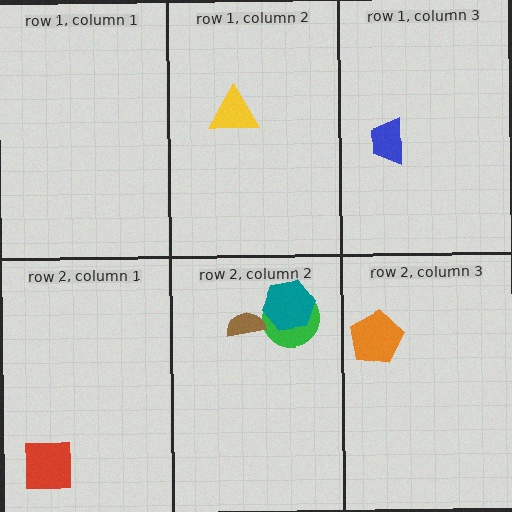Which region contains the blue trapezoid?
The row 1, column 3 region.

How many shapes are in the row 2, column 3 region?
1.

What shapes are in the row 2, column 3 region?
The orange pentagon.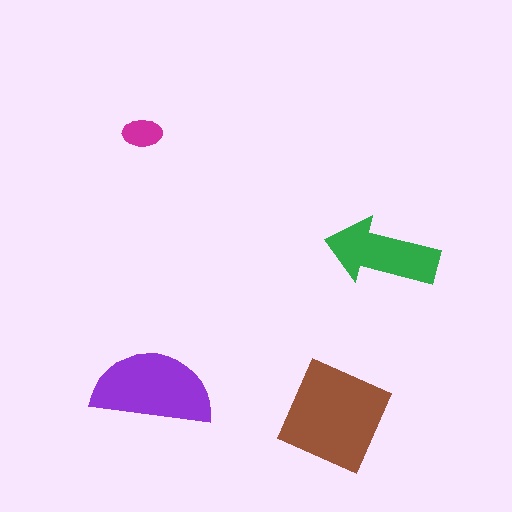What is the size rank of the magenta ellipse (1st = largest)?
4th.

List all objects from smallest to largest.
The magenta ellipse, the green arrow, the purple semicircle, the brown diamond.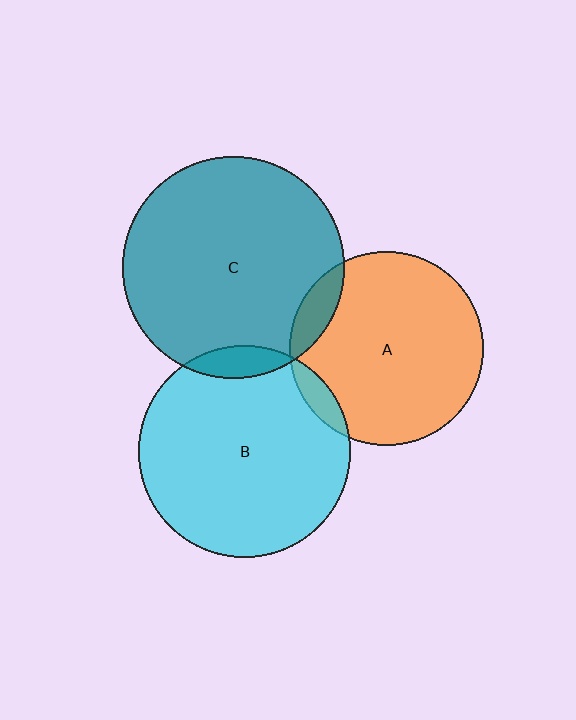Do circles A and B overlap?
Yes.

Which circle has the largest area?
Circle C (teal).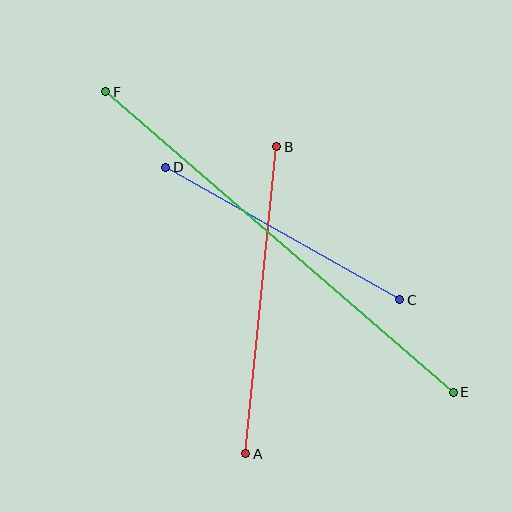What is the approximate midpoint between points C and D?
The midpoint is at approximately (283, 233) pixels.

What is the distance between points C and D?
The distance is approximately 269 pixels.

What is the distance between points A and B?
The distance is approximately 308 pixels.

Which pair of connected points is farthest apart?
Points E and F are farthest apart.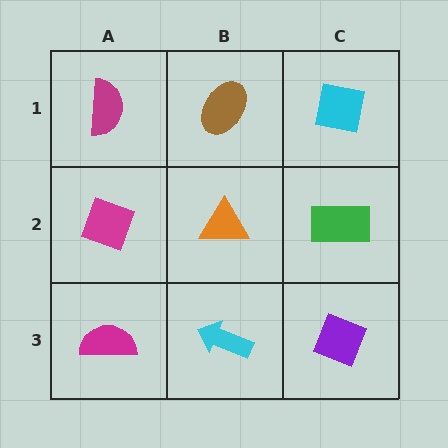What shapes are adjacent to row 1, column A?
A magenta diamond (row 2, column A), a brown ellipse (row 1, column B).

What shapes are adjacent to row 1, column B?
An orange triangle (row 2, column B), a magenta semicircle (row 1, column A), a cyan square (row 1, column C).